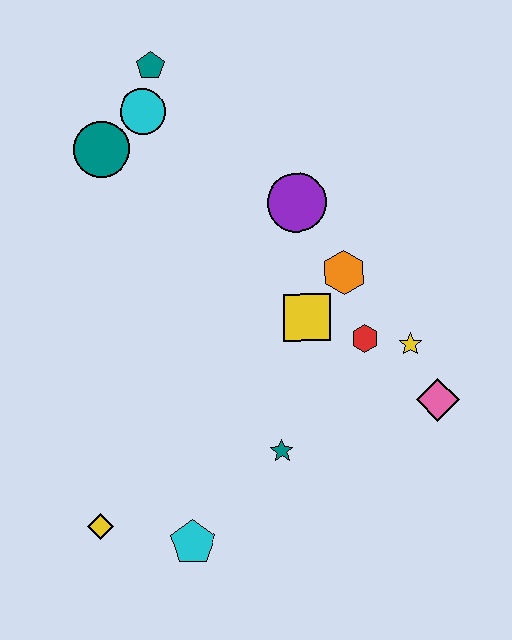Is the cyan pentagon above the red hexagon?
No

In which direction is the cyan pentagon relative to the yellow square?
The cyan pentagon is below the yellow square.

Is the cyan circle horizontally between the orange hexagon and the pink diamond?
No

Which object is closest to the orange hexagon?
The yellow square is closest to the orange hexagon.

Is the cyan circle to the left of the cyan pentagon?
Yes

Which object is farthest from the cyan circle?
The cyan pentagon is farthest from the cyan circle.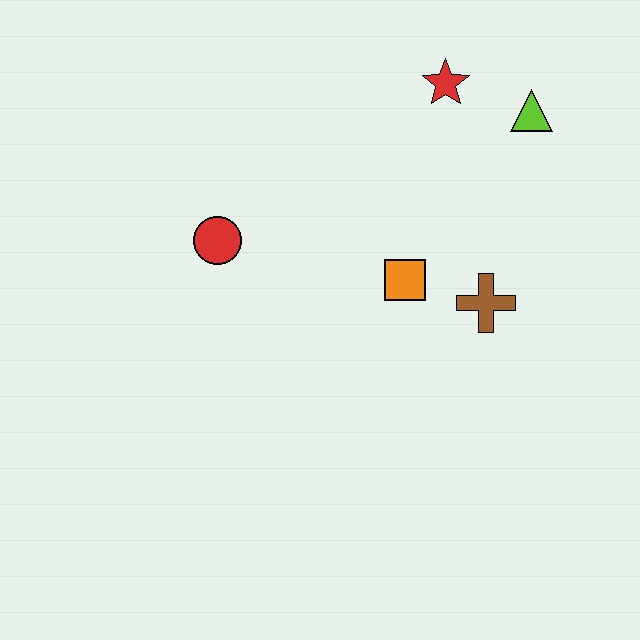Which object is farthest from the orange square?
The lime triangle is farthest from the orange square.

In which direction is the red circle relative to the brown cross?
The red circle is to the left of the brown cross.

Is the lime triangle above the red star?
No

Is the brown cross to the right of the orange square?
Yes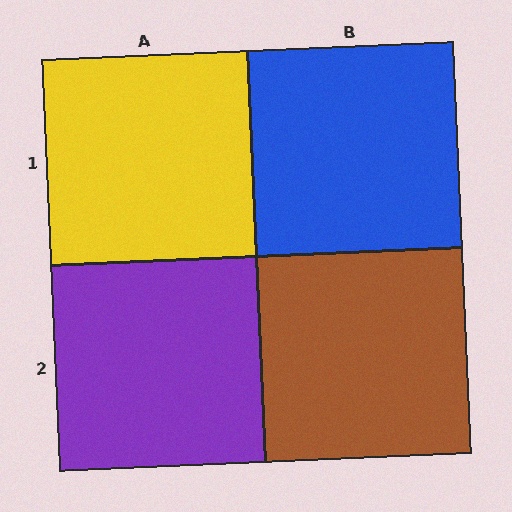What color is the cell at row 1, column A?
Yellow.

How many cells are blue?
1 cell is blue.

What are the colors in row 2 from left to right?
Purple, brown.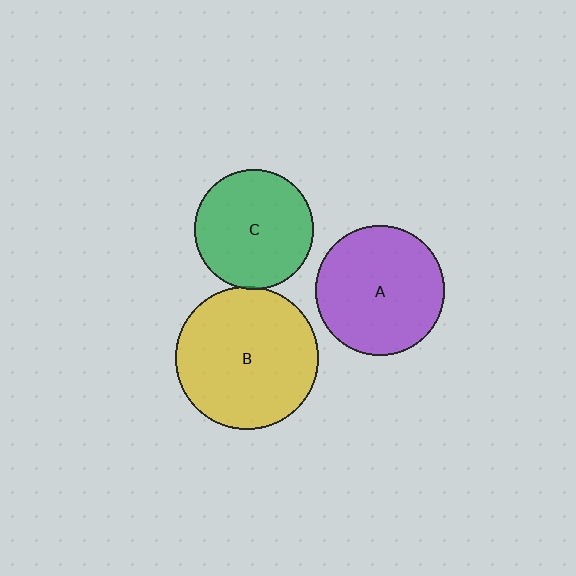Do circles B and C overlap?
Yes.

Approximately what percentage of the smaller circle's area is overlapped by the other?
Approximately 5%.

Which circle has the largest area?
Circle B (yellow).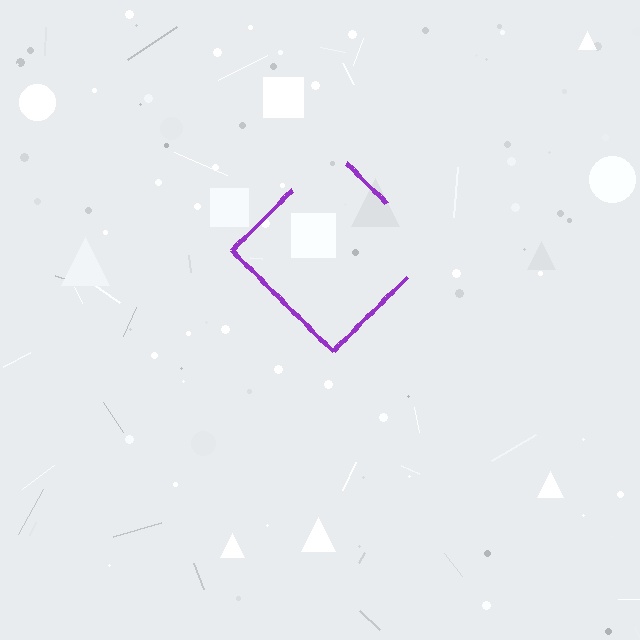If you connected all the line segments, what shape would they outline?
They would outline a diamond.